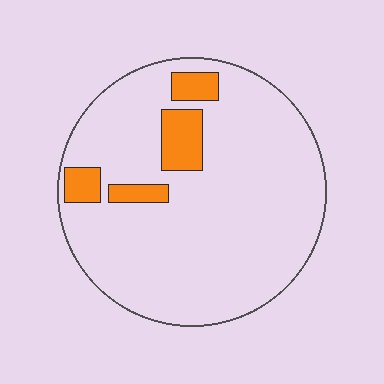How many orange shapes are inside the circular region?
4.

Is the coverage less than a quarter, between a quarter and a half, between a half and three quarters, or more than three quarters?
Less than a quarter.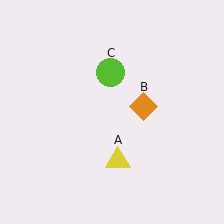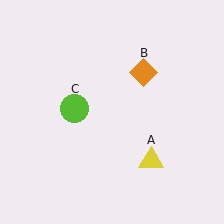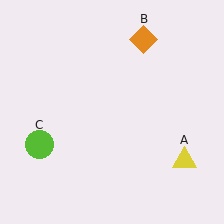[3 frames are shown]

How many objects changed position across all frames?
3 objects changed position: yellow triangle (object A), orange diamond (object B), lime circle (object C).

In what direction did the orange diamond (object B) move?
The orange diamond (object B) moved up.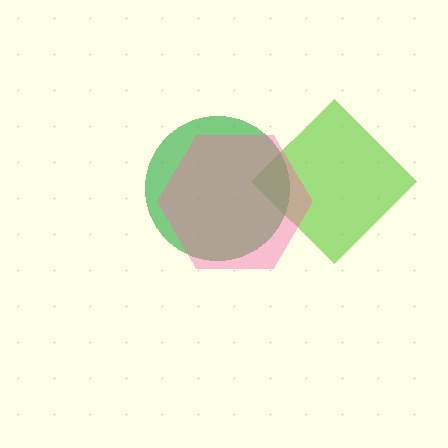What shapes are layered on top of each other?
The layered shapes are: a lime diamond, a green circle, a pink hexagon.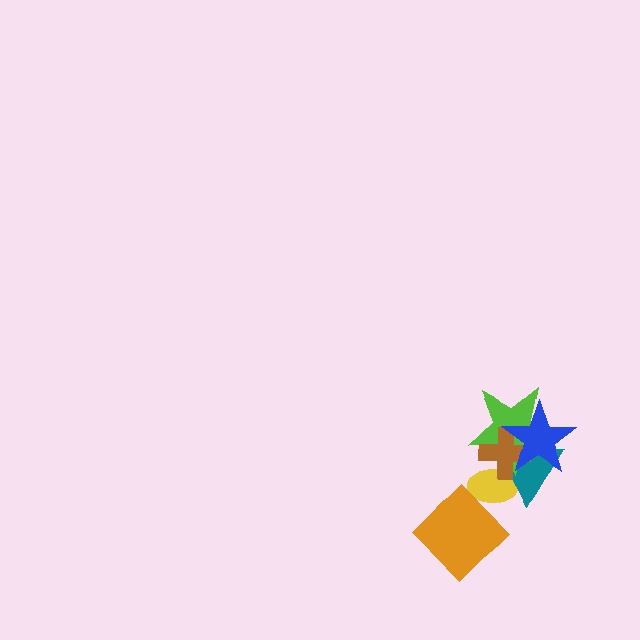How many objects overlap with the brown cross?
4 objects overlap with the brown cross.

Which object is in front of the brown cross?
The blue star is in front of the brown cross.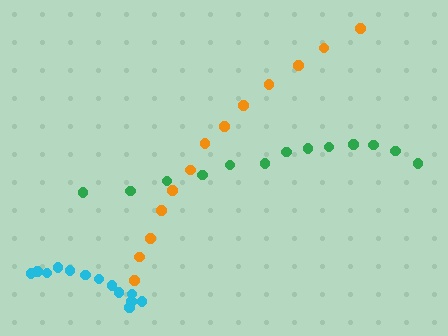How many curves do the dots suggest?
There are 3 distinct paths.